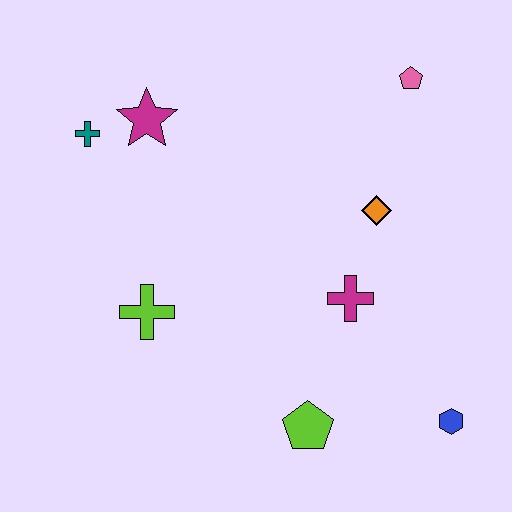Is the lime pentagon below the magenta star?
Yes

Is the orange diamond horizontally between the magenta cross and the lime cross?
No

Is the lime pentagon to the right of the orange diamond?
No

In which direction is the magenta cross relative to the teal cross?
The magenta cross is to the right of the teal cross.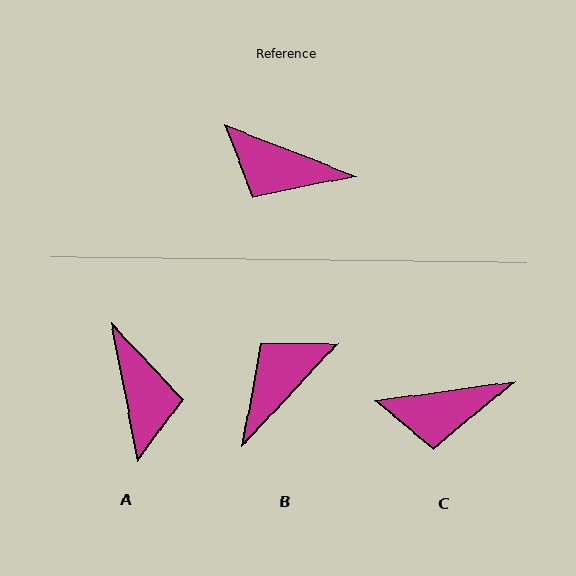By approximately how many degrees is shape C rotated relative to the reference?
Approximately 29 degrees counter-clockwise.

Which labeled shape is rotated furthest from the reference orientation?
A, about 122 degrees away.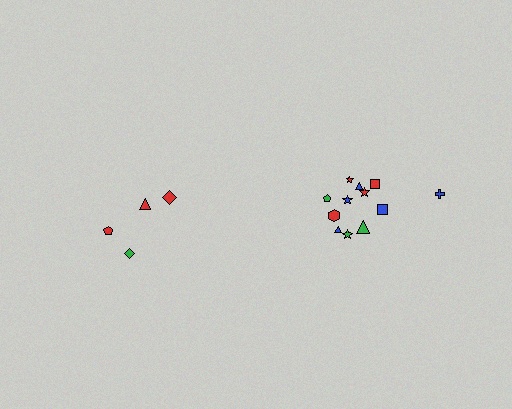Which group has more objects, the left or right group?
The right group.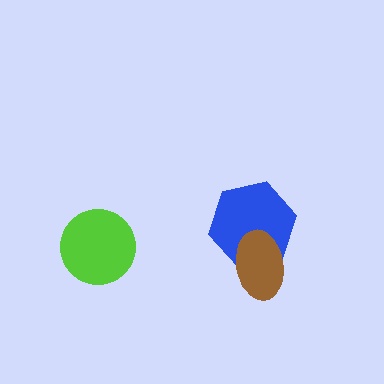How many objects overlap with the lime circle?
0 objects overlap with the lime circle.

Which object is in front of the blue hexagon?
The brown ellipse is in front of the blue hexagon.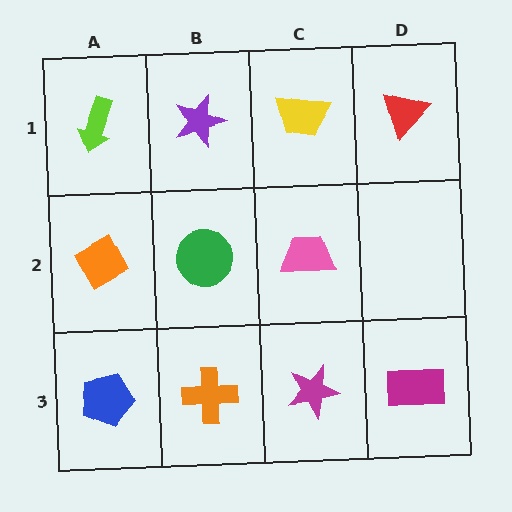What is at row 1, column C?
A yellow trapezoid.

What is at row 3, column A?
A blue pentagon.